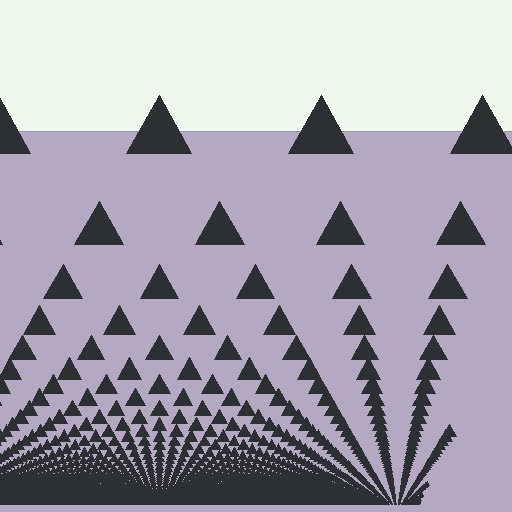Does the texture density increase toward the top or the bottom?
Density increases toward the bottom.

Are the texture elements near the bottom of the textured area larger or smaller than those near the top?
Smaller. The gradient is inverted — elements near the bottom are smaller and denser.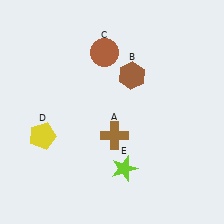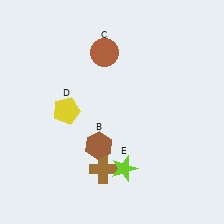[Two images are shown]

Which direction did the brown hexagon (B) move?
The brown hexagon (B) moved down.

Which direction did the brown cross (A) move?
The brown cross (A) moved down.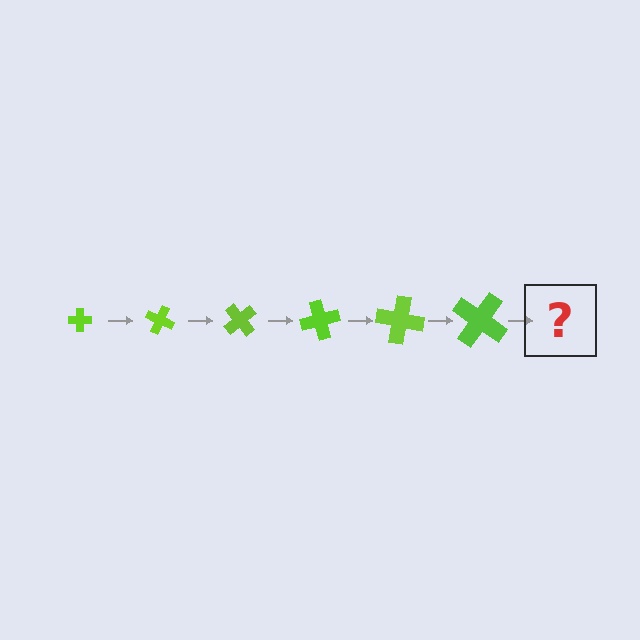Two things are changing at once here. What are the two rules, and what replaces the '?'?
The two rules are that the cross grows larger each step and it rotates 25 degrees each step. The '?' should be a cross, larger than the previous one and rotated 150 degrees from the start.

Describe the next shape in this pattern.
It should be a cross, larger than the previous one and rotated 150 degrees from the start.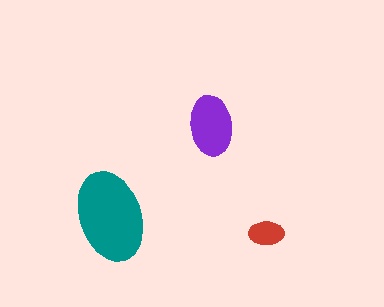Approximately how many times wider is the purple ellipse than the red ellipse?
About 1.5 times wider.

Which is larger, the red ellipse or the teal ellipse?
The teal one.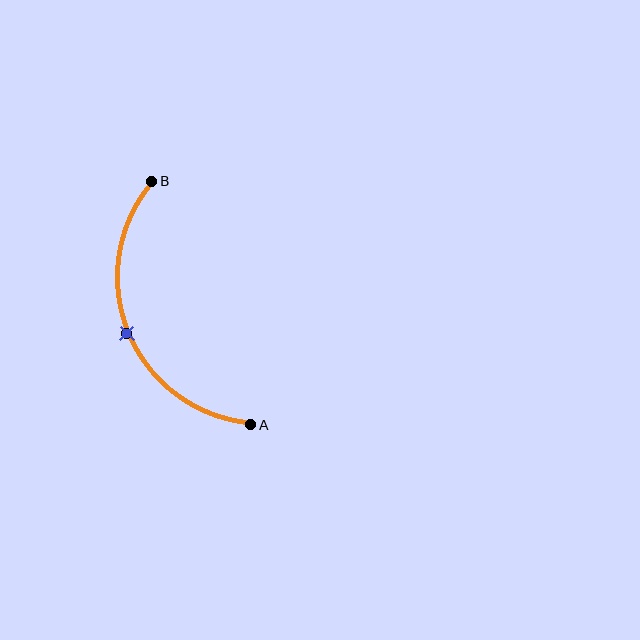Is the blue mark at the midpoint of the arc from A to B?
Yes. The blue mark lies on the arc at equal arc-length from both A and B — it is the arc midpoint.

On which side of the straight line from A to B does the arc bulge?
The arc bulges to the left of the straight line connecting A and B.